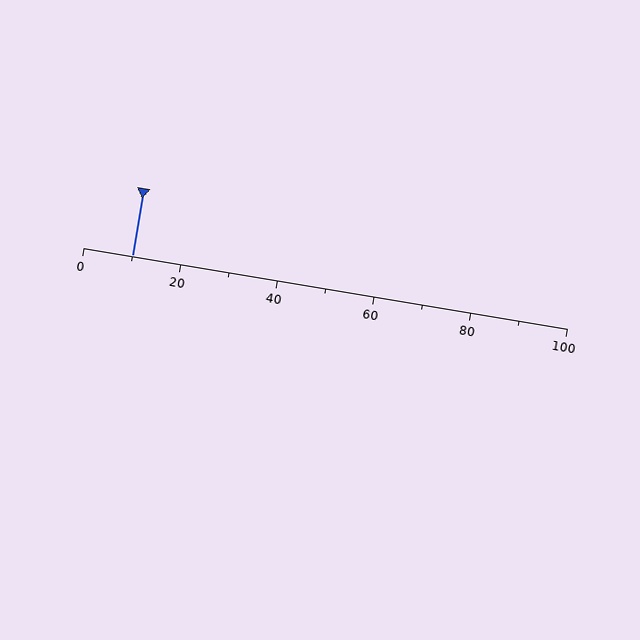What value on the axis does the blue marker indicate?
The marker indicates approximately 10.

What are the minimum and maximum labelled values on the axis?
The axis runs from 0 to 100.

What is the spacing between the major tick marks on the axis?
The major ticks are spaced 20 apart.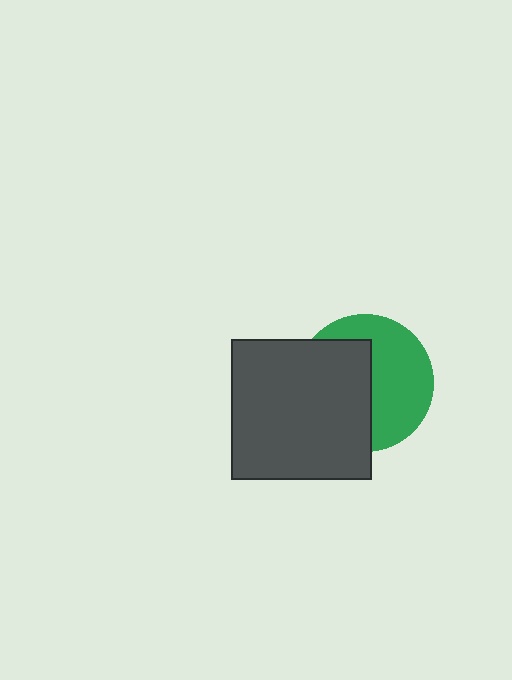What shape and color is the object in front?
The object in front is a dark gray square.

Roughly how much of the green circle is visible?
About half of it is visible (roughly 51%).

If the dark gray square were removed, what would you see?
You would see the complete green circle.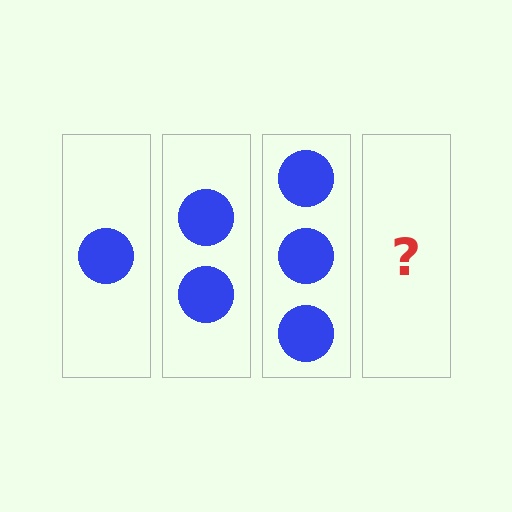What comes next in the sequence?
The next element should be 4 circles.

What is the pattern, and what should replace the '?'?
The pattern is that each step adds one more circle. The '?' should be 4 circles.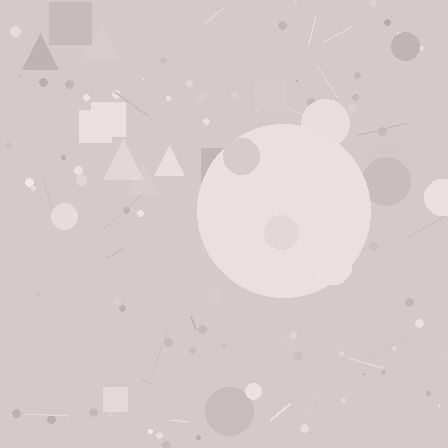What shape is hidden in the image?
A circle is hidden in the image.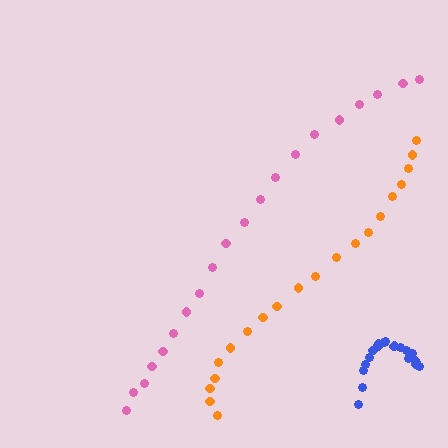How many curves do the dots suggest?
There are 3 distinct paths.